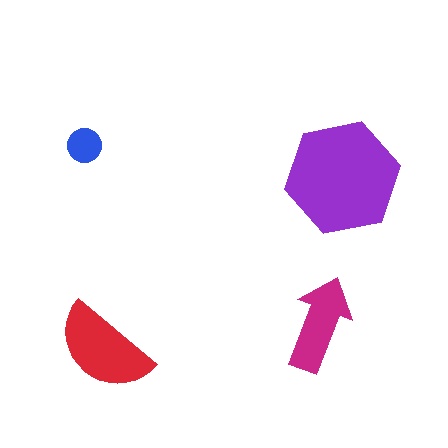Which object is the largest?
The purple hexagon.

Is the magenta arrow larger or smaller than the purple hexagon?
Smaller.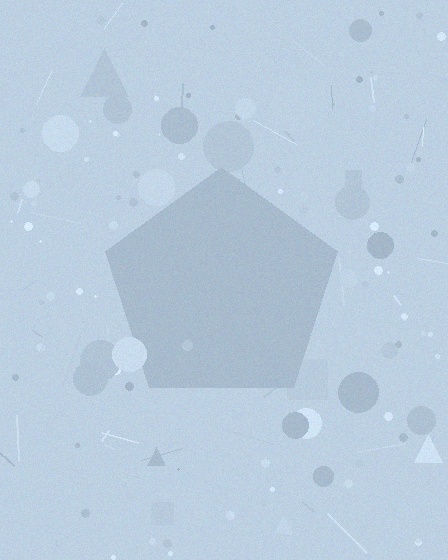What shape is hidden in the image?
A pentagon is hidden in the image.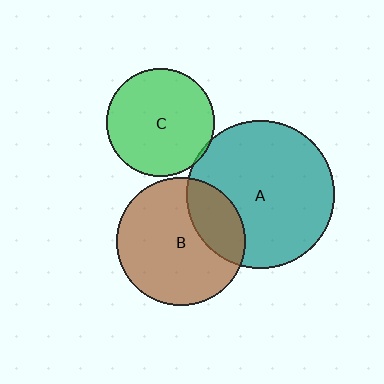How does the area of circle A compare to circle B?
Approximately 1.3 times.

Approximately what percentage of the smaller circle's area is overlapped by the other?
Approximately 25%.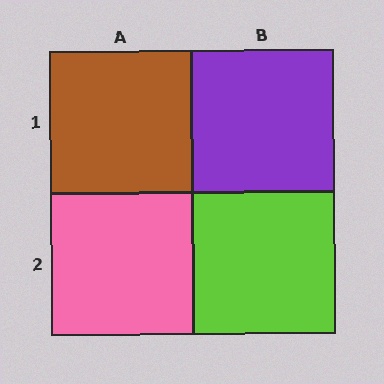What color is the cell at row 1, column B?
Purple.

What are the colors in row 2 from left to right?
Pink, lime.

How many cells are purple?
1 cell is purple.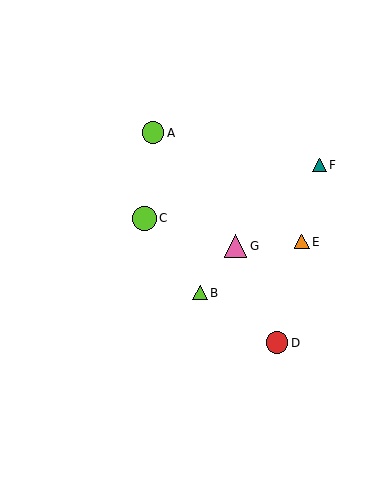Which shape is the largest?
The lime circle (labeled C) is the largest.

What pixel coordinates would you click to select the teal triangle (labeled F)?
Click at (320, 165) to select the teal triangle F.